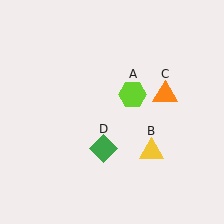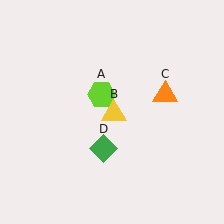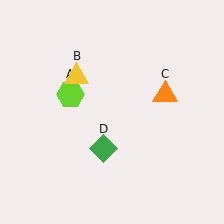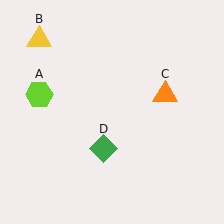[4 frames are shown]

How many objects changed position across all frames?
2 objects changed position: lime hexagon (object A), yellow triangle (object B).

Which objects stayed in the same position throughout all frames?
Orange triangle (object C) and green diamond (object D) remained stationary.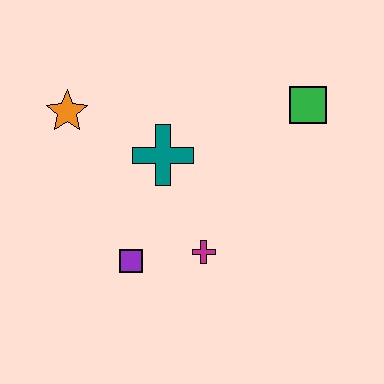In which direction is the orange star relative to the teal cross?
The orange star is to the left of the teal cross.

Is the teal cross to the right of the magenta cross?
No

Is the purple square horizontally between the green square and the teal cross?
No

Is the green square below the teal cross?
No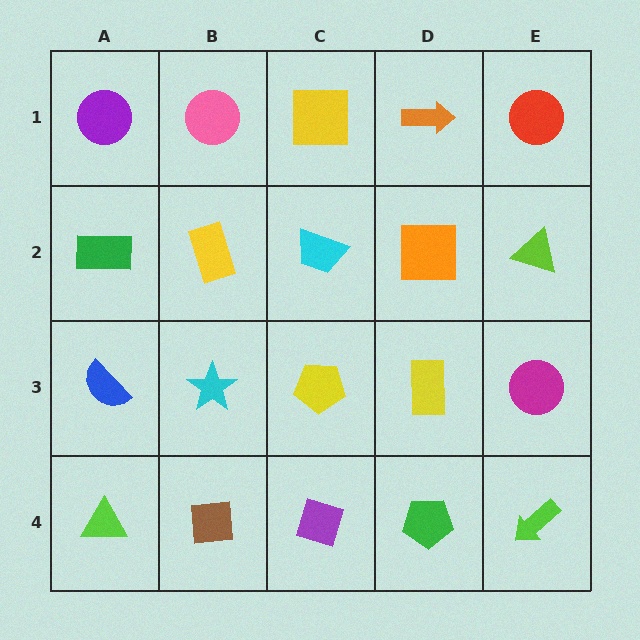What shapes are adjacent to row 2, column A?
A purple circle (row 1, column A), a blue semicircle (row 3, column A), a yellow rectangle (row 2, column B).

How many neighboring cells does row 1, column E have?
2.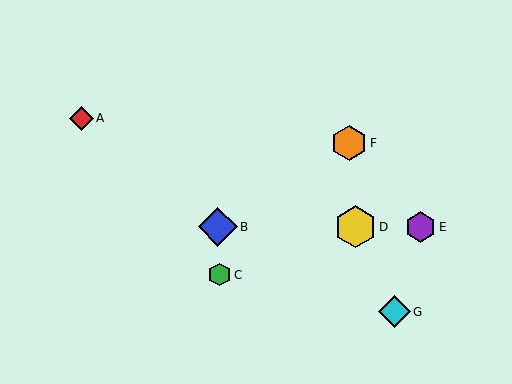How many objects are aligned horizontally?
3 objects (B, D, E) are aligned horizontally.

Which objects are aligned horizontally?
Objects B, D, E are aligned horizontally.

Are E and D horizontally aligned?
Yes, both are at y≈227.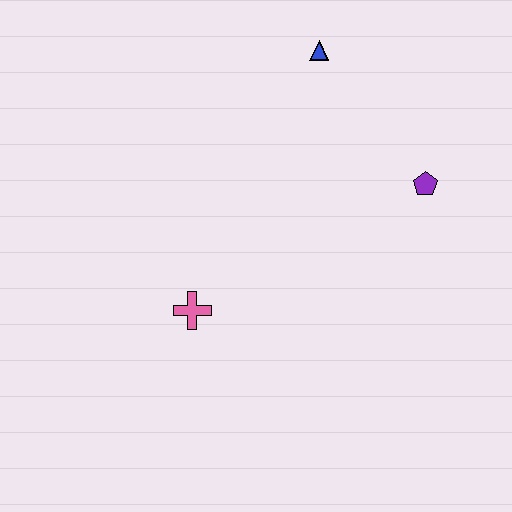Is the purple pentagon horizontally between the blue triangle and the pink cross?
No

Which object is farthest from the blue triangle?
The pink cross is farthest from the blue triangle.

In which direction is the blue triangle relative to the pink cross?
The blue triangle is above the pink cross.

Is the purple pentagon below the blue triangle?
Yes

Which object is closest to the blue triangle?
The purple pentagon is closest to the blue triangle.